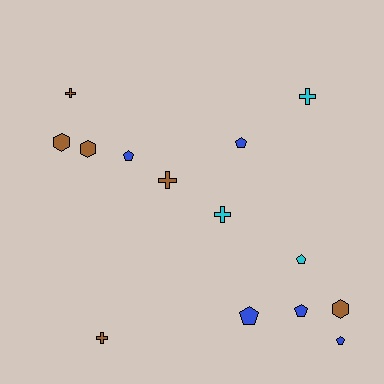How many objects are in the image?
There are 14 objects.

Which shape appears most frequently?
Pentagon, with 6 objects.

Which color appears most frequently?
Brown, with 6 objects.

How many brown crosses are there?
There are 3 brown crosses.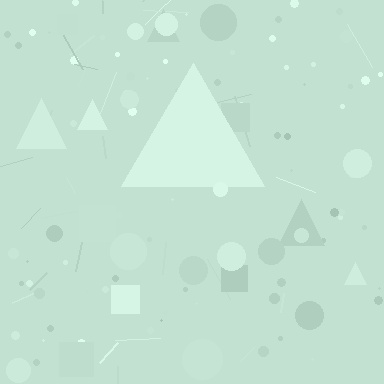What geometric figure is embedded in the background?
A triangle is embedded in the background.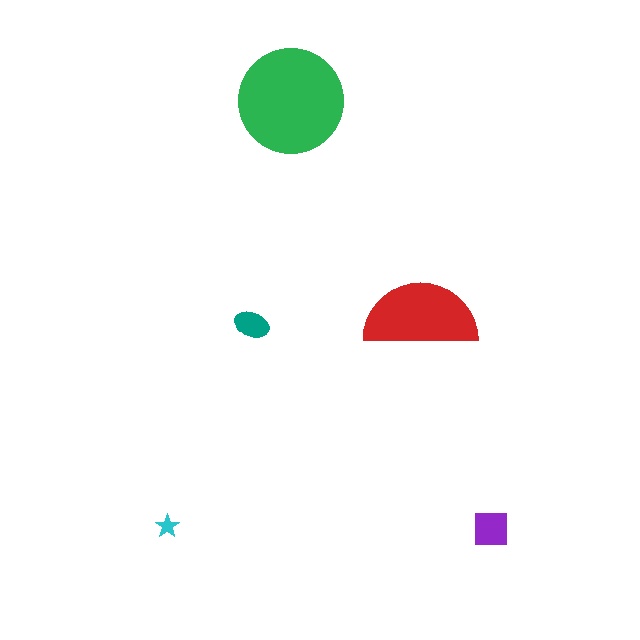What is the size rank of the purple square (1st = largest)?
3rd.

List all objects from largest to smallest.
The green circle, the red semicircle, the purple square, the teal ellipse, the cyan star.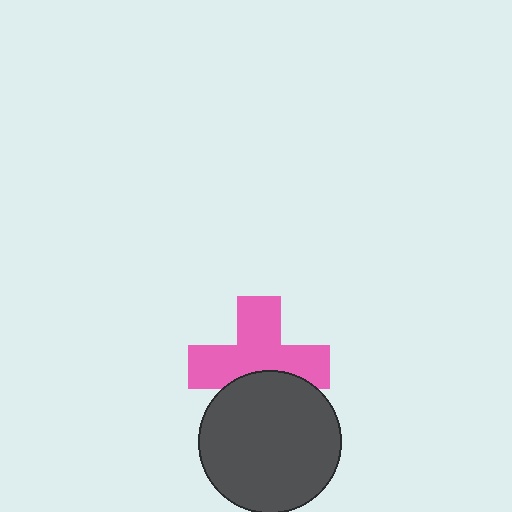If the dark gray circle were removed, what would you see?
You would see the complete pink cross.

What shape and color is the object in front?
The object in front is a dark gray circle.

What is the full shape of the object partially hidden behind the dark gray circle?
The partially hidden object is a pink cross.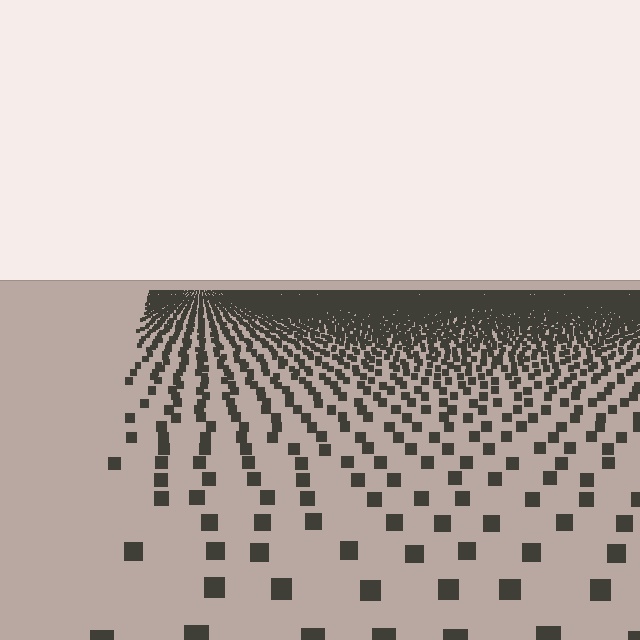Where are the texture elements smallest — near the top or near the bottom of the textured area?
Near the top.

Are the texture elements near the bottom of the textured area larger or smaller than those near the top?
Larger. Near the bottom, elements are closer to the viewer and appear at a bigger on-screen size.